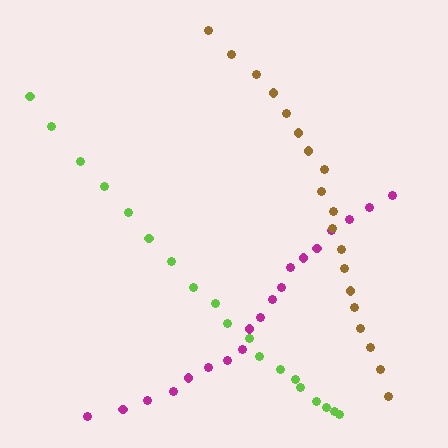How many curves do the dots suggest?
There are 3 distinct paths.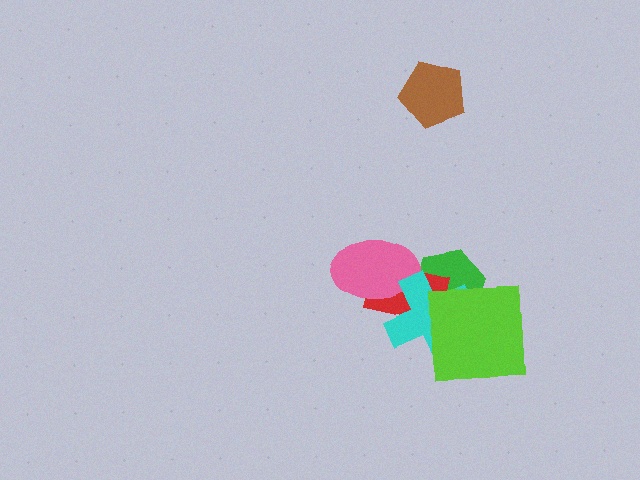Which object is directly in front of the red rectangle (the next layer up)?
The pink ellipse is directly in front of the red rectangle.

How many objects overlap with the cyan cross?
4 objects overlap with the cyan cross.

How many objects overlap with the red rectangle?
3 objects overlap with the red rectangle.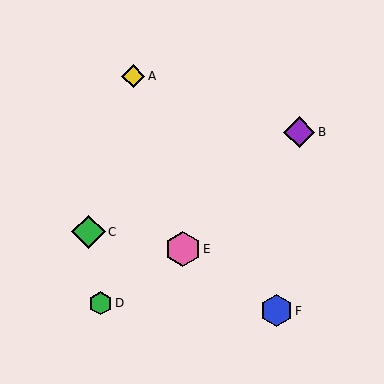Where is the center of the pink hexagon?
The center of the pink hexagon is at (183, 249).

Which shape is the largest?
The pink hexagon (labeled E) is the largest.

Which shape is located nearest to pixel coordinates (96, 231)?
The green diamond (labeled C) at (89, 232) is nearest to that location.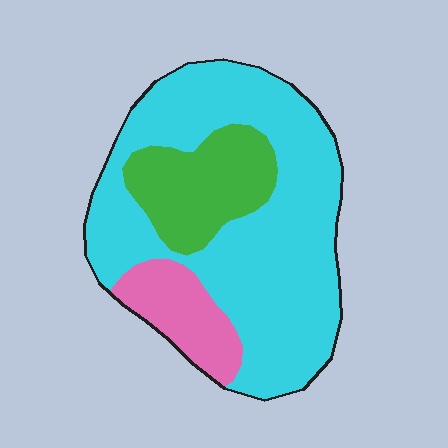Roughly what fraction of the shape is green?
Green takes up less than a quarter of the shape.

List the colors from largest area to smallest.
From largest to smallest: cyan, green, pink.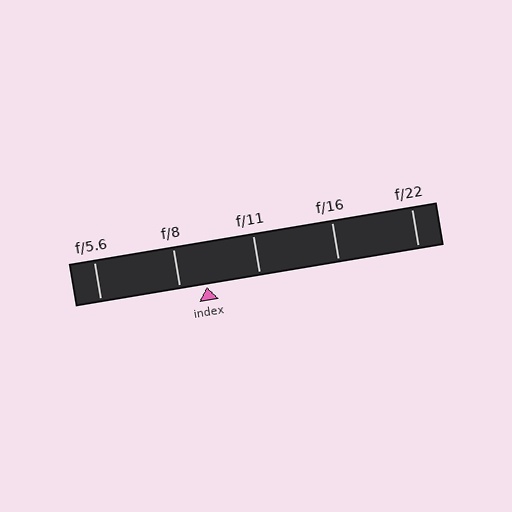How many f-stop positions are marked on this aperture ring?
There are 5 f-stop positions marked.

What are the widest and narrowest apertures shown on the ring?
The widest aperture shown is f/5.6 and the narrowest is f/22.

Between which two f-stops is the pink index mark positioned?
The index mark is between f/8 and f/11.